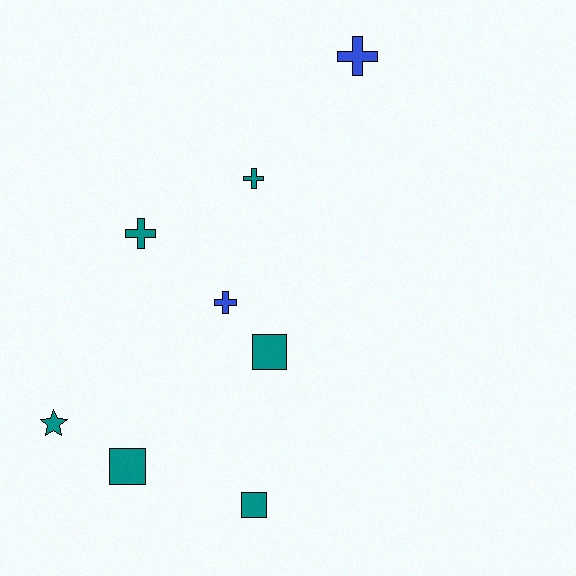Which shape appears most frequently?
Cross, with 4 objects.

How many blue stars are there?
There are no blue stars.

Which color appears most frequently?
Teal, with 6 objects.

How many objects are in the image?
There are 8 objects.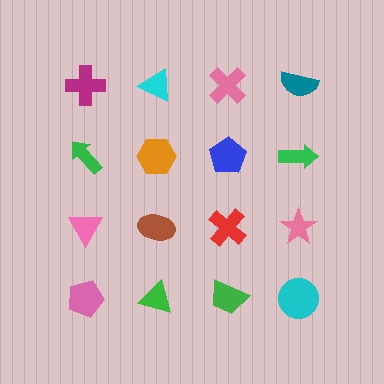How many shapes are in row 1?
4 shapes.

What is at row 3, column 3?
A red cross.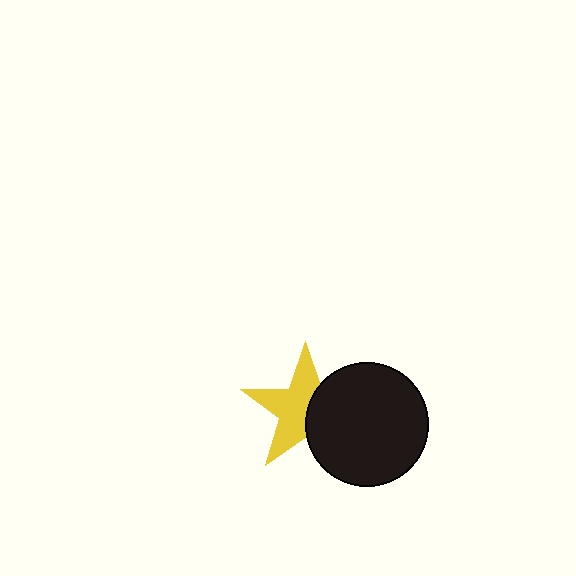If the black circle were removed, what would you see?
You would see the complete yellow star.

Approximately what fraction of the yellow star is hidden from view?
Roughly 41% of the yellow star is hidden behind the black circle.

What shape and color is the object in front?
The object in front is a black circle.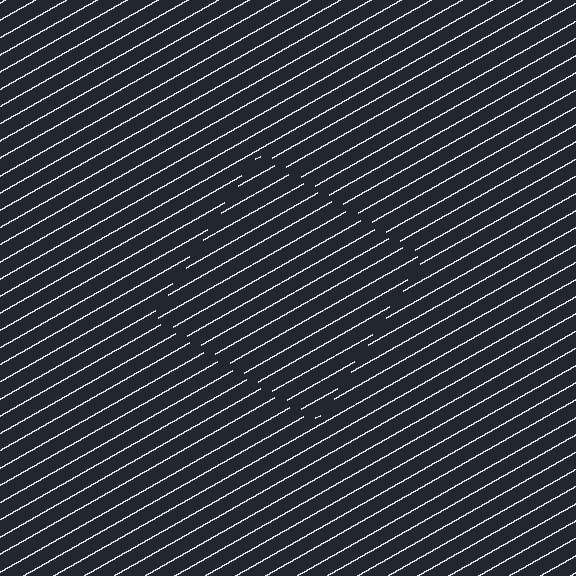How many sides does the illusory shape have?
4 sides — the line-ends trace a square.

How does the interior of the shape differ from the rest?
The interior of the shape contains the same grating, shifted by half a period — the contour is defined by the phase discontinuity where line-ends from the inner and outer gratings abut.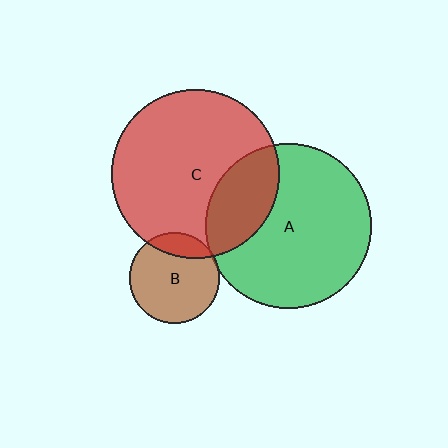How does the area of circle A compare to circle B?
Approximately 3.4 times.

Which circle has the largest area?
Circle C (red).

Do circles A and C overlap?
Yes.